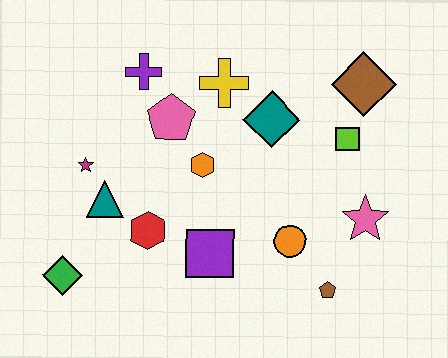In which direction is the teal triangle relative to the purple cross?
The teal triangle is below the purple cross.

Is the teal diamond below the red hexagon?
No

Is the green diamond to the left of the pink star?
Yes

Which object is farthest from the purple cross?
The brown pentagon is farthest from the purple cross.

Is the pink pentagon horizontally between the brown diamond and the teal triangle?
Yes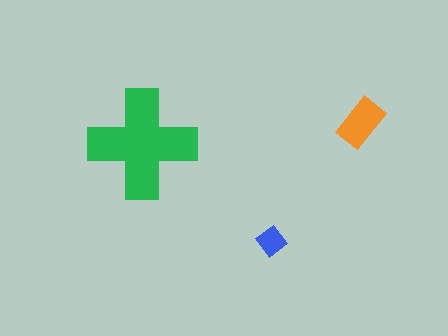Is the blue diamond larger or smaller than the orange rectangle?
Smaller.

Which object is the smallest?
The blue diamond.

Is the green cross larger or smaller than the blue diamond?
Larger.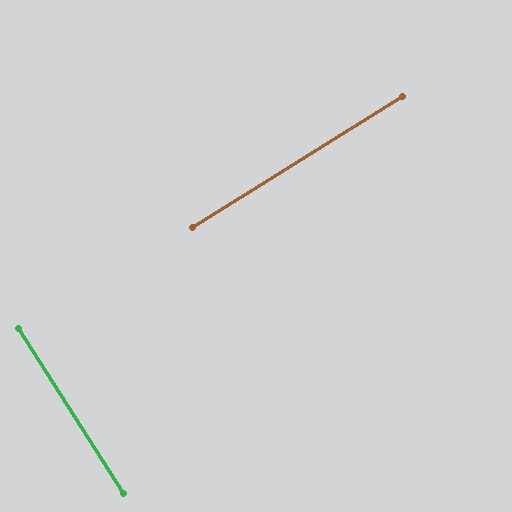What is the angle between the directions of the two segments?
Approximately 89 degrees.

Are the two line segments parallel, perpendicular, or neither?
Perpendicular — they meet at approximately 89°.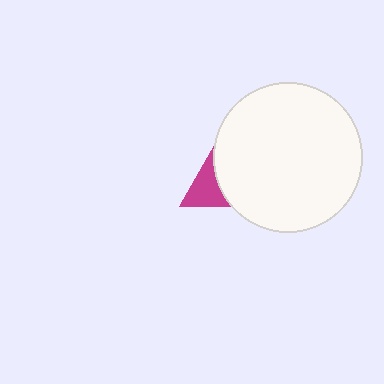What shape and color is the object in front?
The object in front is a white circle.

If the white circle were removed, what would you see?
You would see the complete magenta triangle.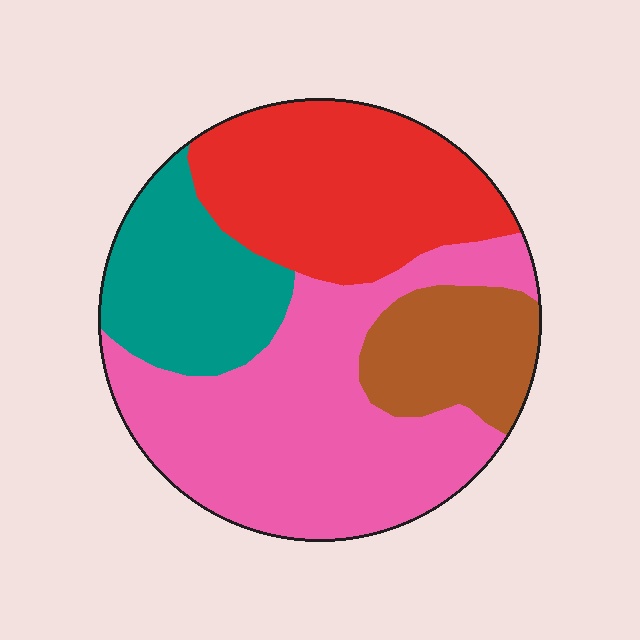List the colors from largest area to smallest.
From largest to smallest: pink, red, teal, brown.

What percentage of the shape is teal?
Teal takes up less than a quarter of the shape.